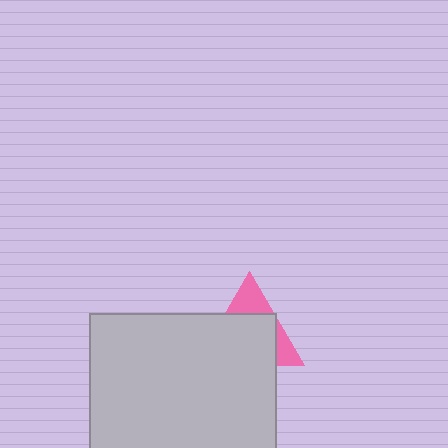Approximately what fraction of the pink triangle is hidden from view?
Roughly 67% of the pink triangle is hidden behind the light gray square.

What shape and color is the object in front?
The object in front is a light gray square.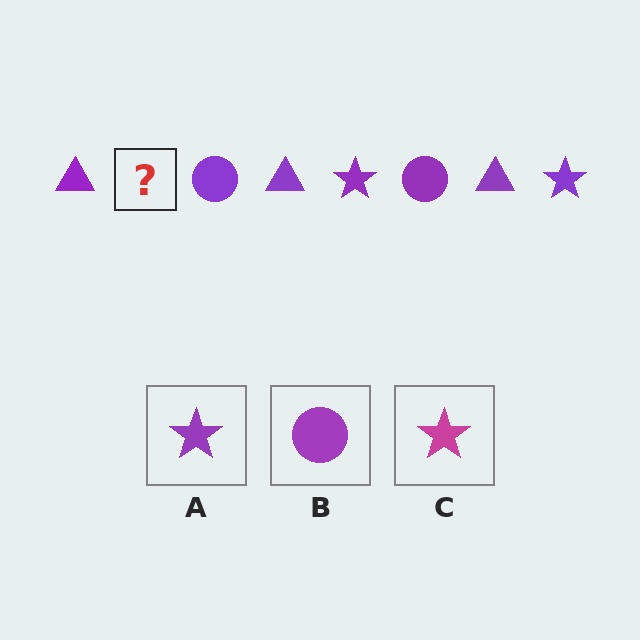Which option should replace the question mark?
Option A.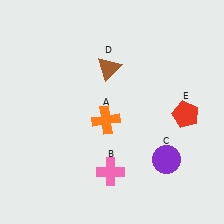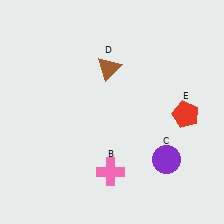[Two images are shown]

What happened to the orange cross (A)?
The orange cross (A) was removed in Image 2. It was in the bottom-left area of Image 1.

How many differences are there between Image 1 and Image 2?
There is 1 difference between the two images.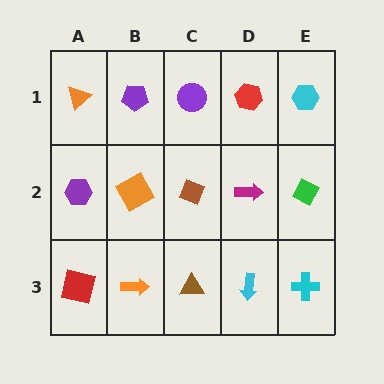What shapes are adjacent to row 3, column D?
A magenta arrow (row 2, column D), a brown triangle (row 3, column C), a cyan cross (row 3, column E).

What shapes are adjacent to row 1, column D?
A magenta arrow (row 2, column D), a purple circle (row 1, column C), a cyan hexagon (row 1, column E).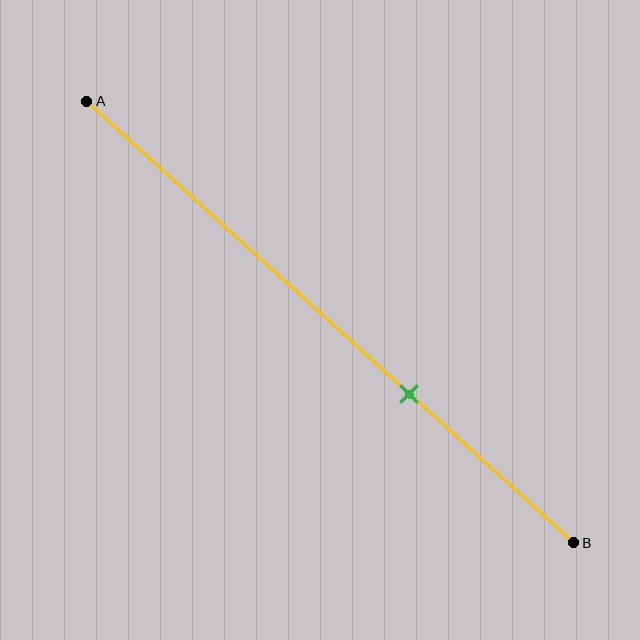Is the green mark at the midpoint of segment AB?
No, the mark is at about 65% from A, not at the 50% midpoint.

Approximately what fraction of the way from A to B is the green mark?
The green mark is approximately 65% of the way from A to B.